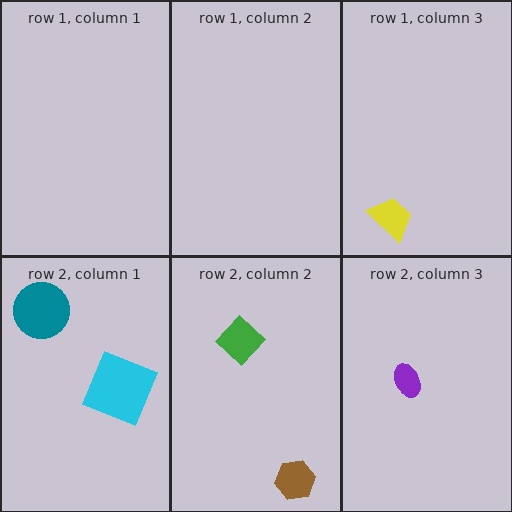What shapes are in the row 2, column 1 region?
The cyan square, the teal circle.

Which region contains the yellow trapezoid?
The row 1, column 3 region.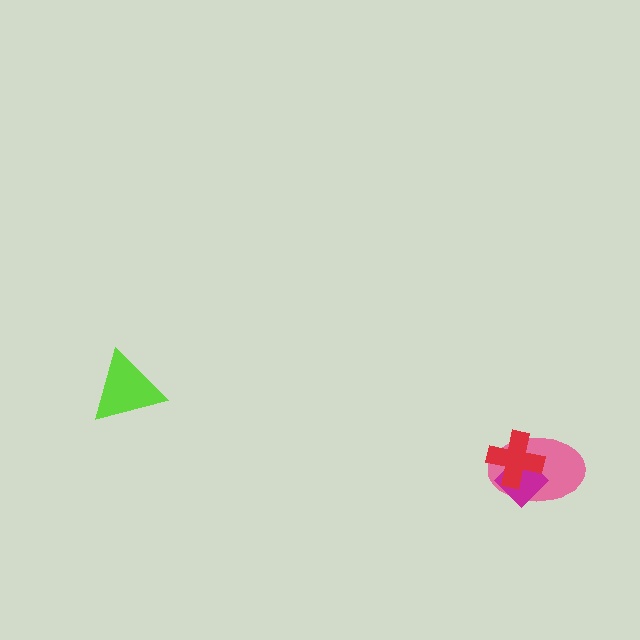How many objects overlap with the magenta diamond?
2 objects overlap with the magenta diamond.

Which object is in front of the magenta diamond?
The red cross is in front of the magenta diamond.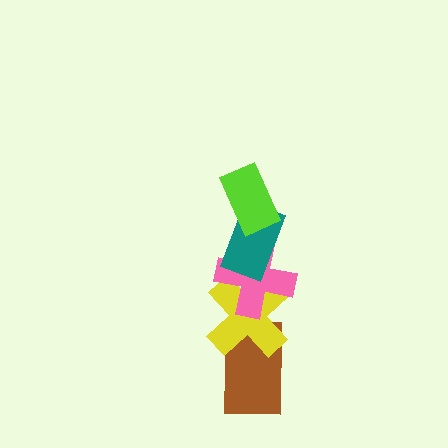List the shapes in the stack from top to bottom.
From top to bottom: the lime rectangle, the teal rectangle, the pink cross, the yellow cross, the brown rectangle.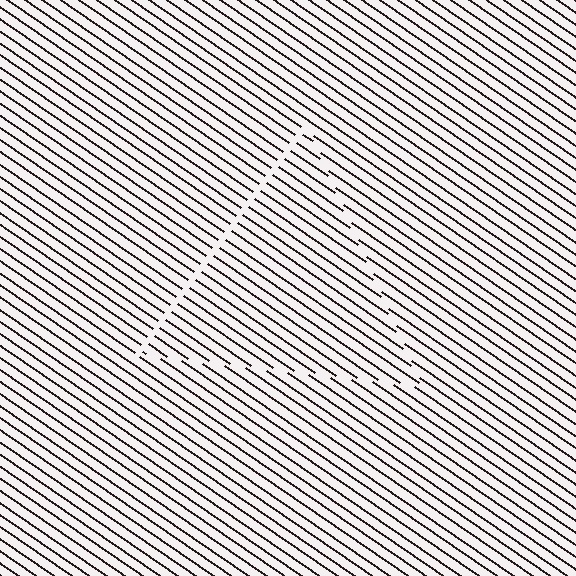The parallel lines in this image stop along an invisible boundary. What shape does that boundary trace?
An illusory triangle. The interior of the shape contains the same grating, shifted by half a period — the contour is defined by the phase discontinuity where line-ends from the inner and outer gratings abut.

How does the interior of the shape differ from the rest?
The interior of the shape contains the same grating, shifted by half a period — the contour is defined by the phase discontinuity where line-ends from the inner and outer gratings abut.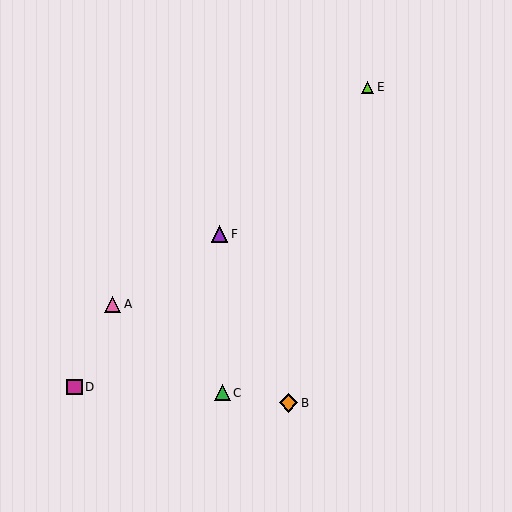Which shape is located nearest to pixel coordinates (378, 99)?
The lime triangle (labeled E) at (367, 87) is nearest to that location.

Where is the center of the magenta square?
The center of the magenta square is at (75, 387).